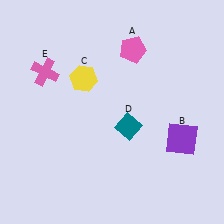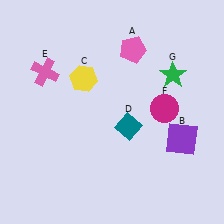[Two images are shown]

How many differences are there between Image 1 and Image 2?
There are 2 differences between the two images.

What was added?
A magenta circle (F), a green star (G) were added in Image 2.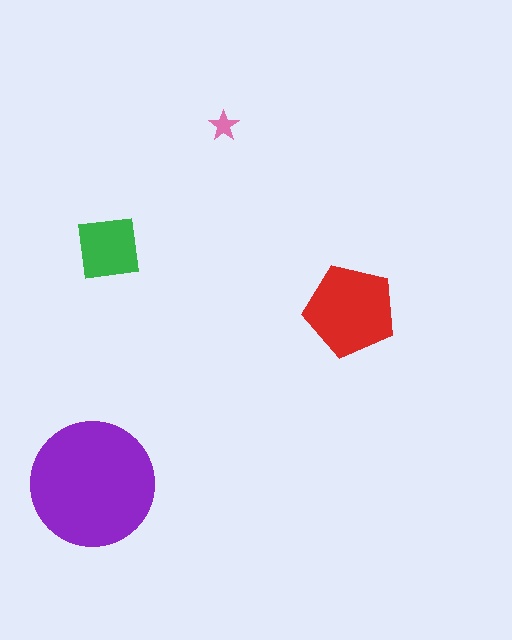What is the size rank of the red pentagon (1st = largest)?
2nd.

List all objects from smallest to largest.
The pink star, the green square, the red pentagon, the purple circle.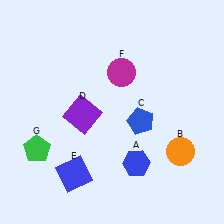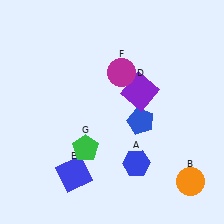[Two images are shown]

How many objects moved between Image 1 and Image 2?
3 objects moved between the two images.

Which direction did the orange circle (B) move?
The orange circle (B) moved down.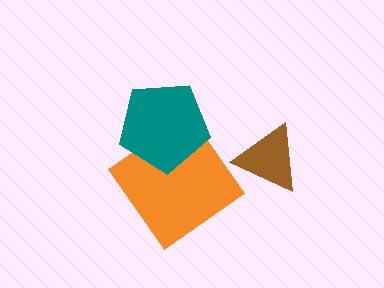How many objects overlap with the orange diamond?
1 object overlaps with the orange diamond.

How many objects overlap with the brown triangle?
0 objects overlap with the brown triangle.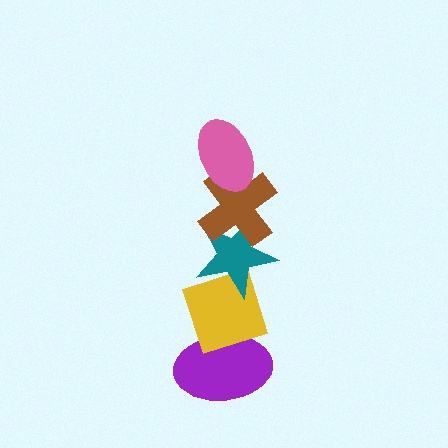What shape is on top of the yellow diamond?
The teal star is on top of the yellow diamond.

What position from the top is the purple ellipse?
The purple ellipse is 5th from the top.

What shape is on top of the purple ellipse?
The yellow diamond is on top of the purple ellipse.